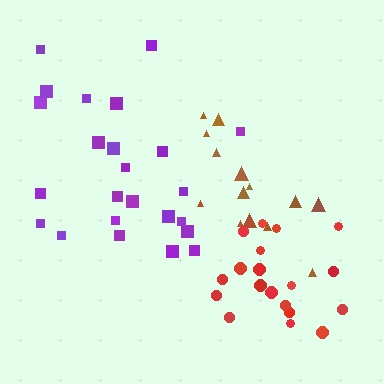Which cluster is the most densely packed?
Red.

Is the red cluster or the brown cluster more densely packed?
Red.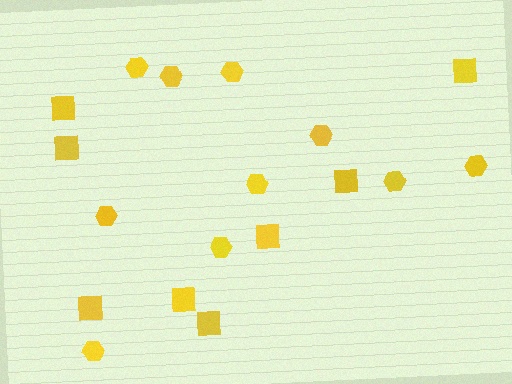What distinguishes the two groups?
There are 2 groups: one group of hexagons (10) and one group of squares (8).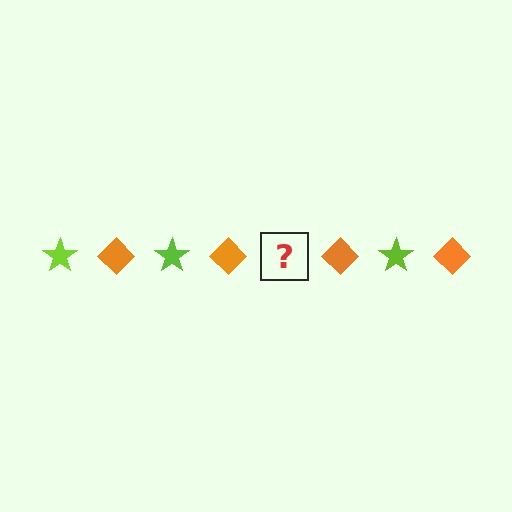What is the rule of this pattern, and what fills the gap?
The rule is that the pattern alternates between lime star and orange diamond. The gap should be filled with a lime star.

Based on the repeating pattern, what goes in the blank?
The blank should be a lime star.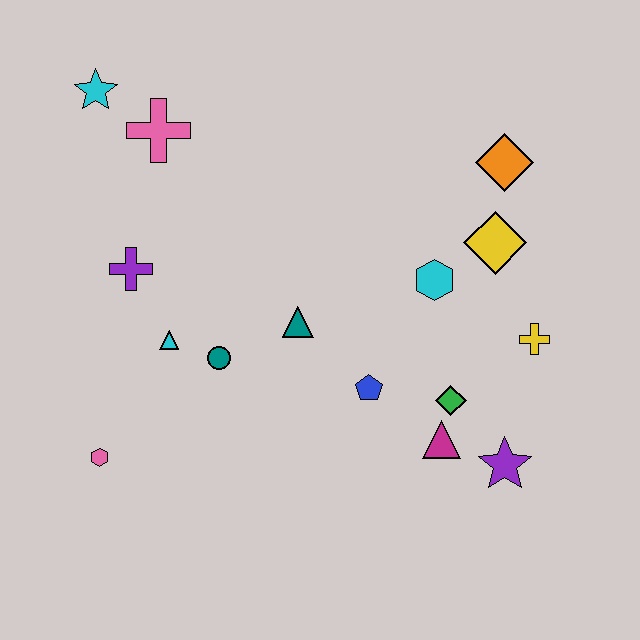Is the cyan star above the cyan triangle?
Yes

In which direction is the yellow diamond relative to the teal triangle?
The yellow diamond is to the right of the teal triangle.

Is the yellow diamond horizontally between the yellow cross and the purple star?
No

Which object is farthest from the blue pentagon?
The cyan star is farthest from the blue pentagon.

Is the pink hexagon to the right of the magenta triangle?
No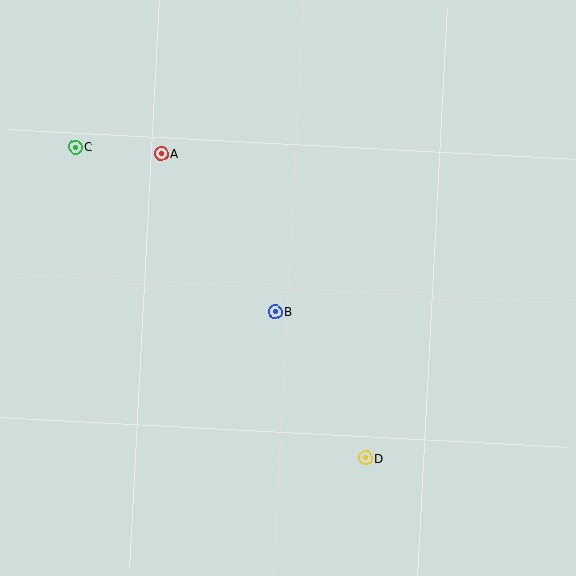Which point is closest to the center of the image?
Point B at (275, 312) is closest to the center.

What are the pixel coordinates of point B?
Point B is at (275, 312).